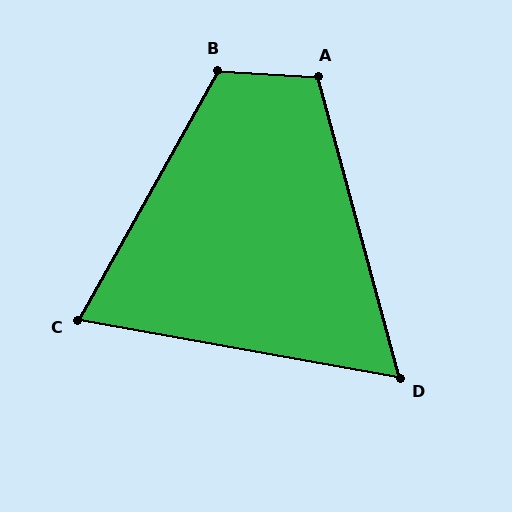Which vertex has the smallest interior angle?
D, at approximately 65 degrees.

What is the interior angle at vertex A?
Approximately 109 degrees (obtuse).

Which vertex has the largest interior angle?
B, at approximately 115 degrees.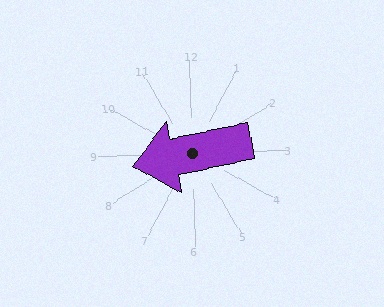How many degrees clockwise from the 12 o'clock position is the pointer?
Approximately 260 degrees.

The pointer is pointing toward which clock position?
Roughly 9 o'clock.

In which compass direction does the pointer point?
West.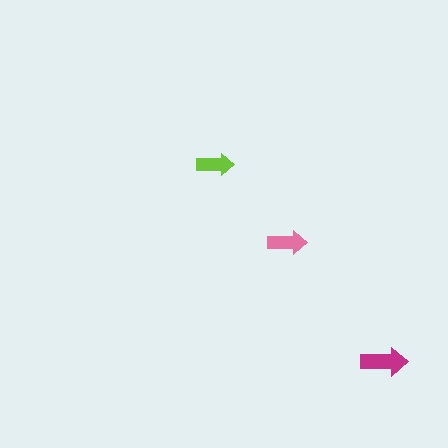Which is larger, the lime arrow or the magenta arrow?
The magenta one.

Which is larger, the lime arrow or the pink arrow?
The pink one.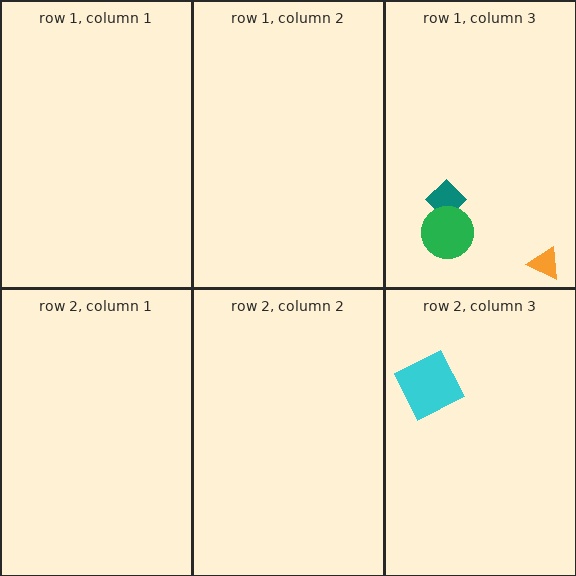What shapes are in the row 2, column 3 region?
The cyan square.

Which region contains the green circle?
The row 1, column 3 region.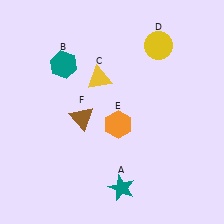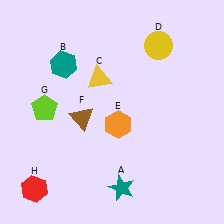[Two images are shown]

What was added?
A lime pentagon (G), a red hexagon (H) were added in Image 2.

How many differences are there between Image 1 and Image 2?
There are 2 differences between the two images.